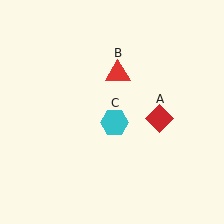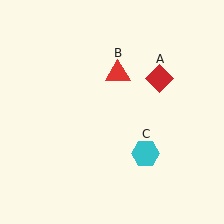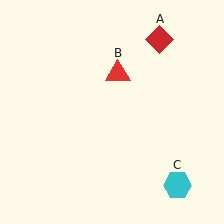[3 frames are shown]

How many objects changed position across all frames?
2 objects changed position: red diamond (object A), cyan hexagon (object C).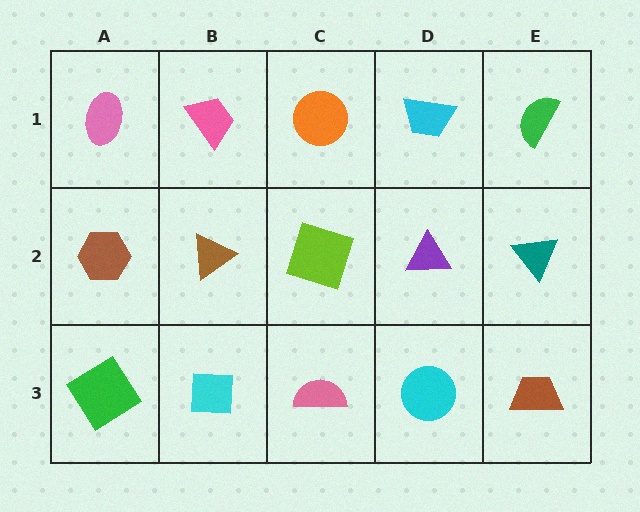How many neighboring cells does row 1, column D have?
3.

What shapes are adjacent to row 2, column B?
A pink trapezoid (row 1, column B), a cyan square (row 3, column B), a brown hexagon (row 2, column A), a lime square (row 2, column C).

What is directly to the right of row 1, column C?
A cyan trapezoid.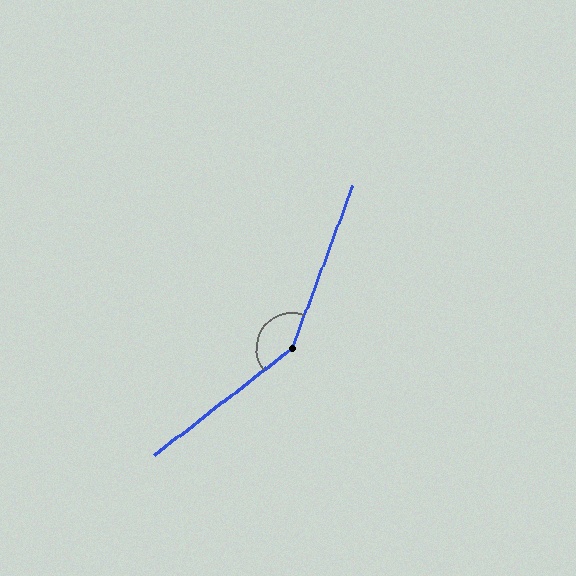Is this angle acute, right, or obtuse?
It is obtuse.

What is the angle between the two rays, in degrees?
Approximately 148 degrees.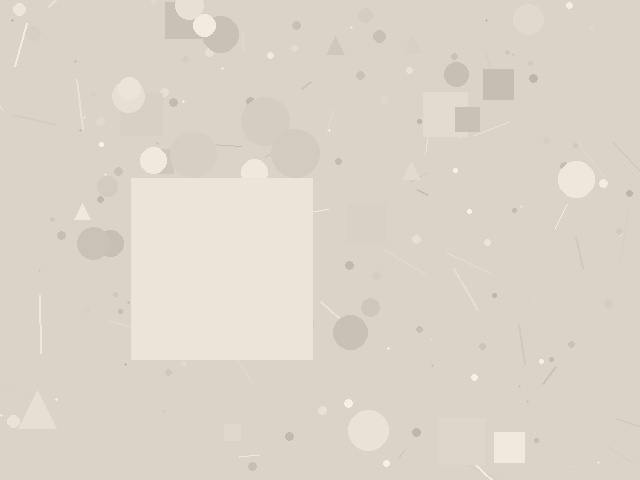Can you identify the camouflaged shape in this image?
The camouflaged shape is a square.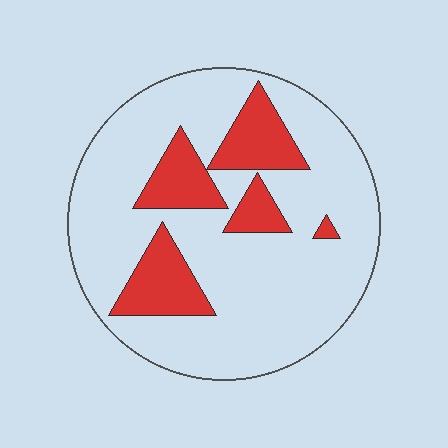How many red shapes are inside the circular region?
5.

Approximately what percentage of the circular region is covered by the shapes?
Approximately 20%.